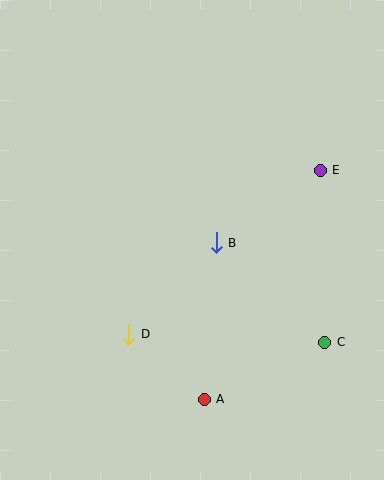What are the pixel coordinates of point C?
Point C is at (325, 342).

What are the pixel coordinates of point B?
Point B is at (216, 243).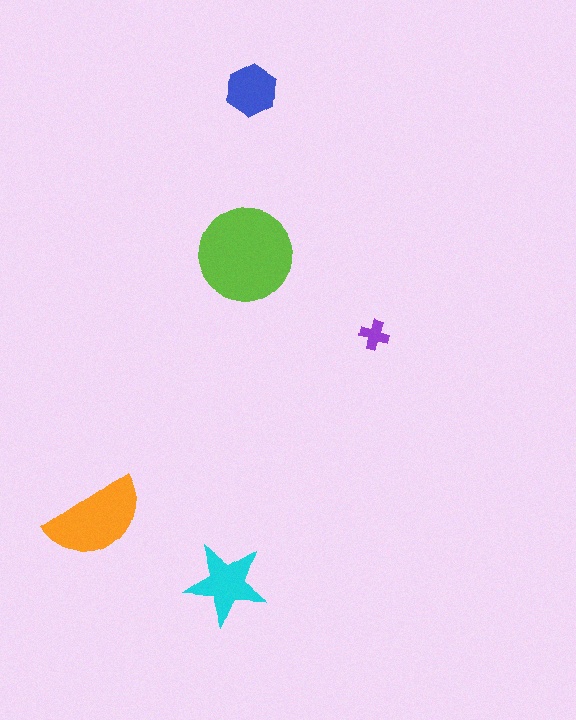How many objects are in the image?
There are 5 objects in the image.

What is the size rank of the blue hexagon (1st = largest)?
4th.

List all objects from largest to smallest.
The lime circle, the orange semicircle, the cyan star, the blue hexagon, the purple cross.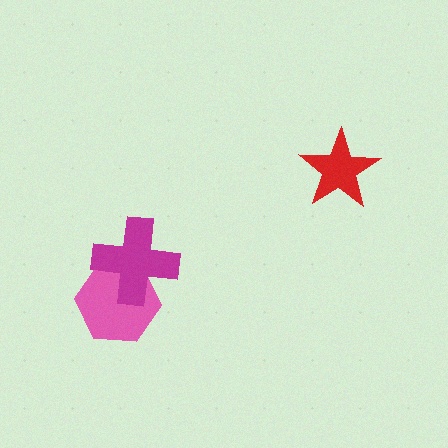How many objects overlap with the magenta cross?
1 object overlaps with the magenta cross.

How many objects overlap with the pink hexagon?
1 object overlaps with the pink hexagon.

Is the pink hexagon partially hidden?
Yes, it is partially covered by another shape.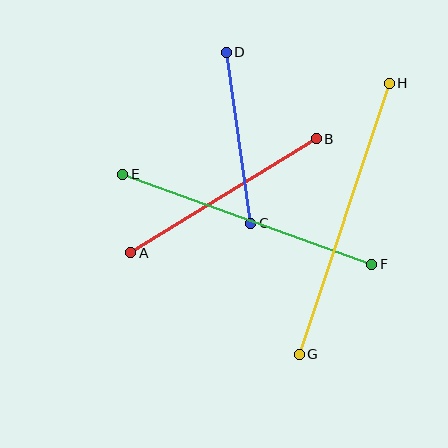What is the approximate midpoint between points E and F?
The midpoint is at approximately (247, 219) pixels.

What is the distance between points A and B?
The distance is approximately 218 pixels.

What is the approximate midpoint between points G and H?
The midpoint is at approximately (344, 219) pixels.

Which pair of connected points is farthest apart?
Points G and H are farthest apart.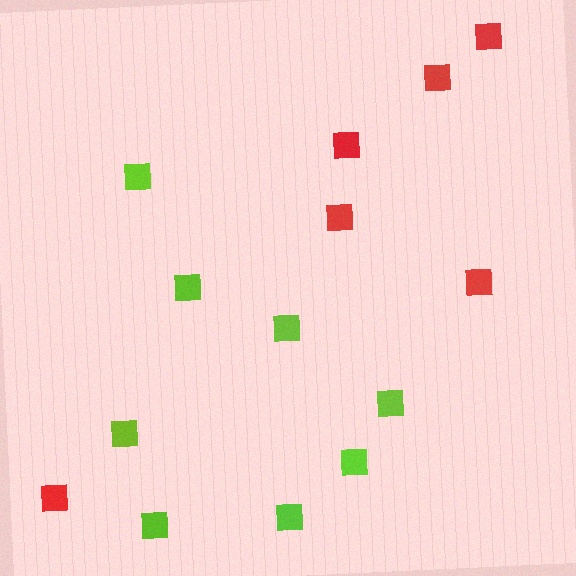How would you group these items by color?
There are 2 groups: one group of lime squares (8) and one group of red squares (6).